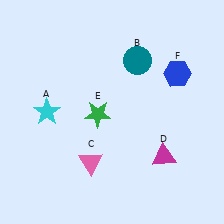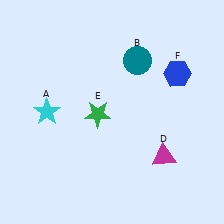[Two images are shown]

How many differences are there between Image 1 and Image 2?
There is 1 difference between the two images.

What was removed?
The pink triangle (C) was removed in Image 2.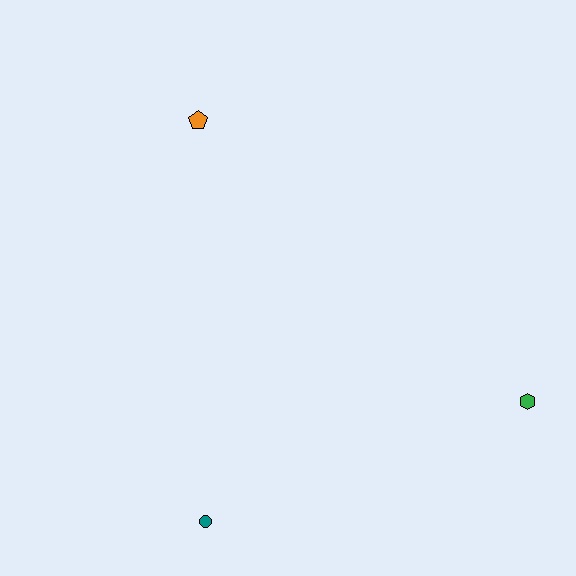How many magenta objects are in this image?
There are no magenta objects.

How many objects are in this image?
There are 3 objects.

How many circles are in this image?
There is 1 circle.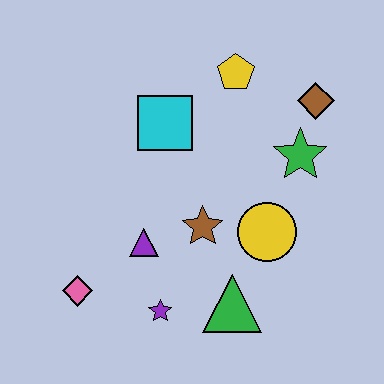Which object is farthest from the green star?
The pink diamond is farthest from the green star.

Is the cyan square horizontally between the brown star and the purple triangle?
Yes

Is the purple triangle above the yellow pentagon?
No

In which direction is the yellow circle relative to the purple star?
The yellow circle is to the right of the purple star.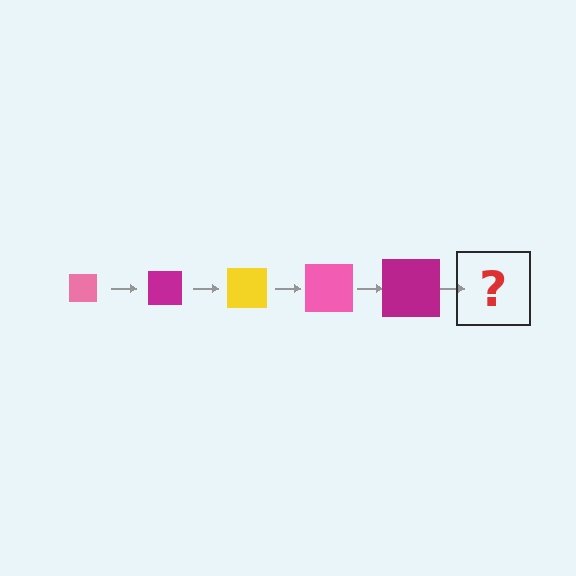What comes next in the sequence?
The next element should be a yellow square, larger than the previous one.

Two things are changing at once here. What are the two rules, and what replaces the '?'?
The two rules are that the square grows larger each step and the color cycles through pink, magenta, and yellow. The '?' should be a yellow square, larger than the previous one.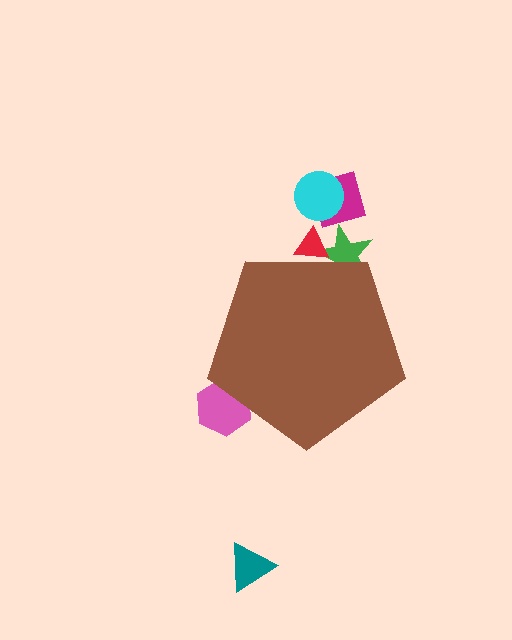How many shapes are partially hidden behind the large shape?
3 shapes are partially hidden.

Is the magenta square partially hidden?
No, the magenta square is fully visible.